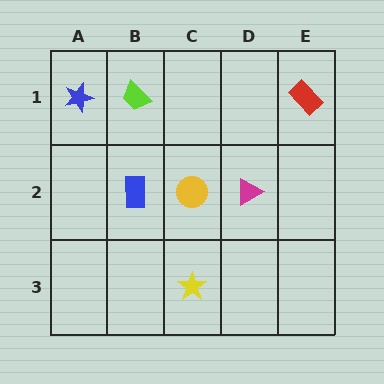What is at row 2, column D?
A magenta triangle.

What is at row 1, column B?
A lime trapezoid.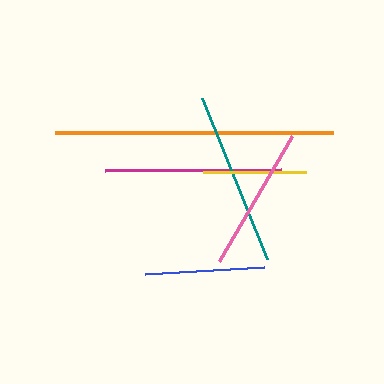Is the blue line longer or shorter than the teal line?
The teal line is longer than the blue line.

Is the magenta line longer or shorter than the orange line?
The orange line is longer than the magenta line.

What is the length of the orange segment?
The orange segment is approximately 278 pixels long.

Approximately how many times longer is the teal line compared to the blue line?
The teal line is approximately 1.5 times the length of the blue line.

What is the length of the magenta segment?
The magenta segment is approximately 175 pixels long.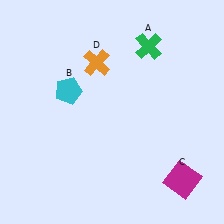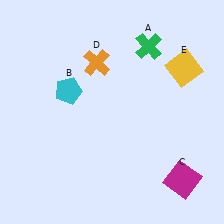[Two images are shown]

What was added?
A yellow square (E) was added in Image 2.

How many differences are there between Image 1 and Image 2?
There is 1 difference between the two images.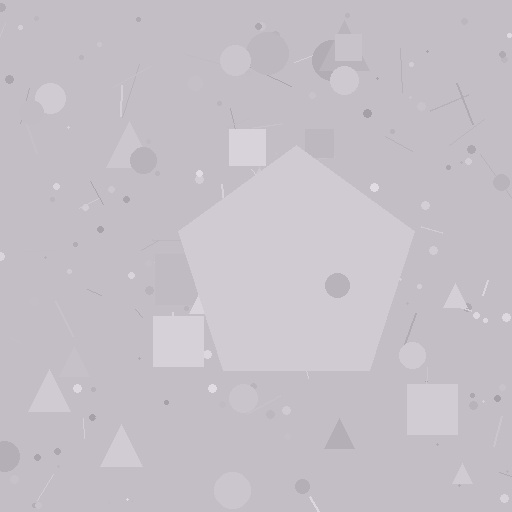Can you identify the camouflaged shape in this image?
The camouflaged shape is a pentagon.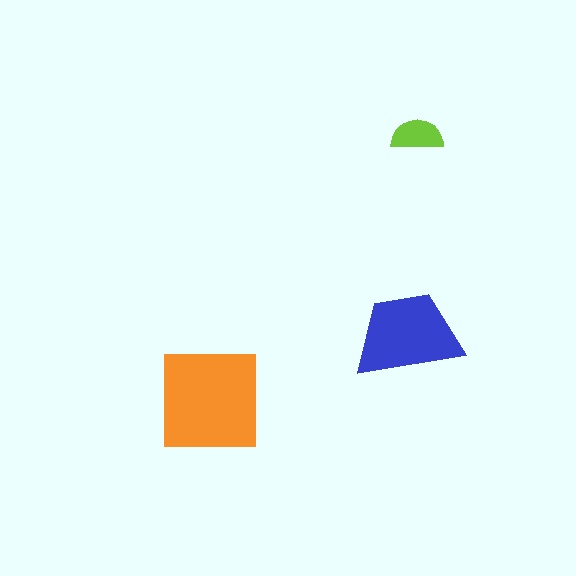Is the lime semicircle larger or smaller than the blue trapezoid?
Smaller.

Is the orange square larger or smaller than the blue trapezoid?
Larger.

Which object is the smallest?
The lime semicircle.